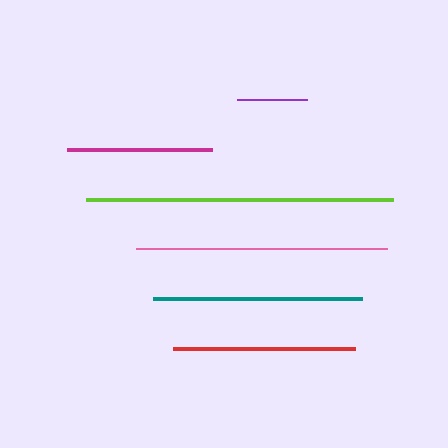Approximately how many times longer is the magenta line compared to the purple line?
The magenta line is approximately 2.1 times the length of the purple line.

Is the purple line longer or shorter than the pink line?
The pink line is longer than the purple line.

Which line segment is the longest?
The lime line is the longest at approximately 307 pixels.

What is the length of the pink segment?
The pink segment is approximately 251 pixels long.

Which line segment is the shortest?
The purple line is the shortest at approximately 70 pixels.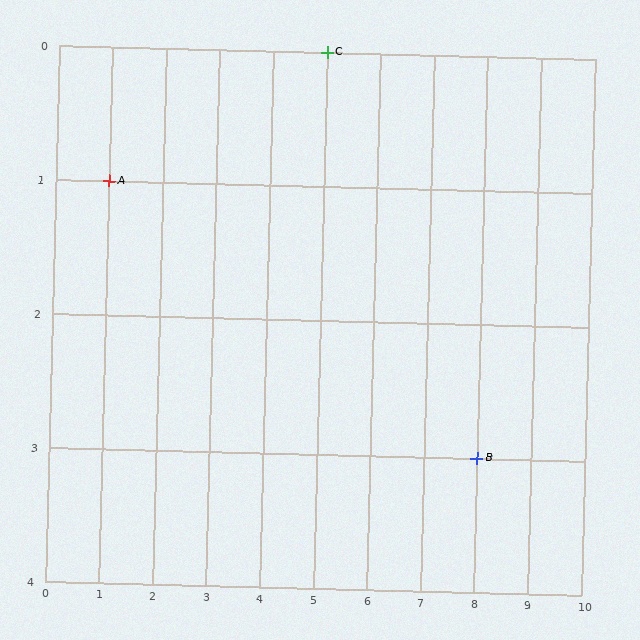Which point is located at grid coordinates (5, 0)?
Point C is at (5, 0).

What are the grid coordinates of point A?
Point A is at grid coordinates (1, 1).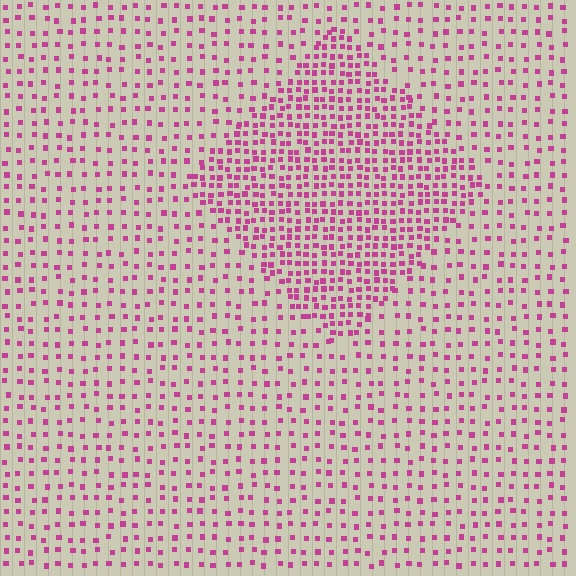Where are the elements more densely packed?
The elements are more densely packed inside the diamond boundary.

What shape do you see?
I see a diamond.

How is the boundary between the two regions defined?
The boundary is defined by a change in element density (approximately 2.3x ratio). All elements are the same color, size, and shape.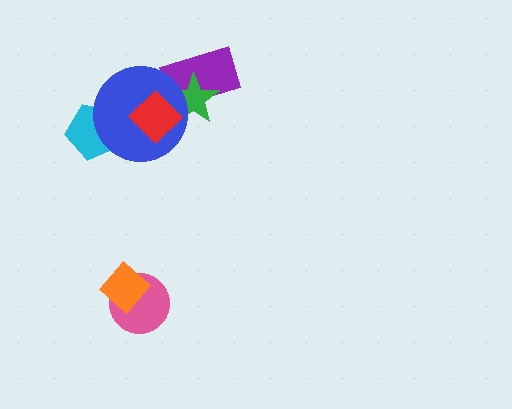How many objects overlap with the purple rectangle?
2 objects overlap with the purple rectangle.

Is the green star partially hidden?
Yes, it is partially covered by another shape.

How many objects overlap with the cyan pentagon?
1 object overlaps with the cyan pentagon.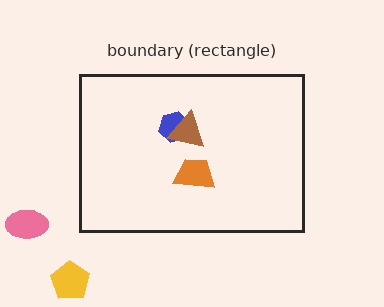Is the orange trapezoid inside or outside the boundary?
Inside.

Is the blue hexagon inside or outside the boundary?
Inside.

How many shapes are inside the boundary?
3 inside, 2 outside.